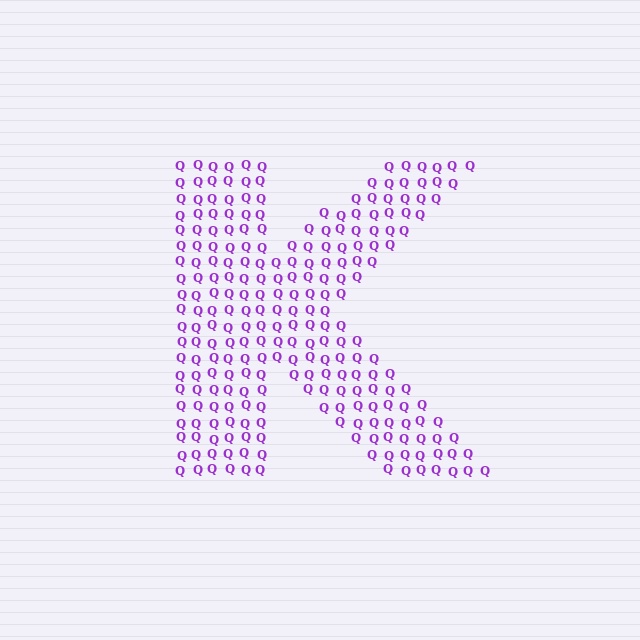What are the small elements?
The small elements are letter Q's.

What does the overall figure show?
The overall figure shows the letter K.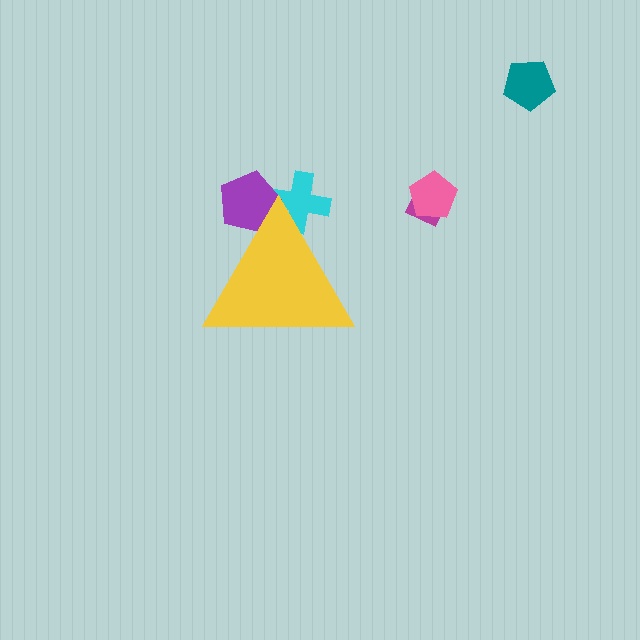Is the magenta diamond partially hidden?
No, the magenta diamond is fully visible.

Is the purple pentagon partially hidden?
Yes, the purple pentagon is partially hidden behind the yellow triangle.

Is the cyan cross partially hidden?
Yes, the cyan cross is partially hidden behind the yellow triangle.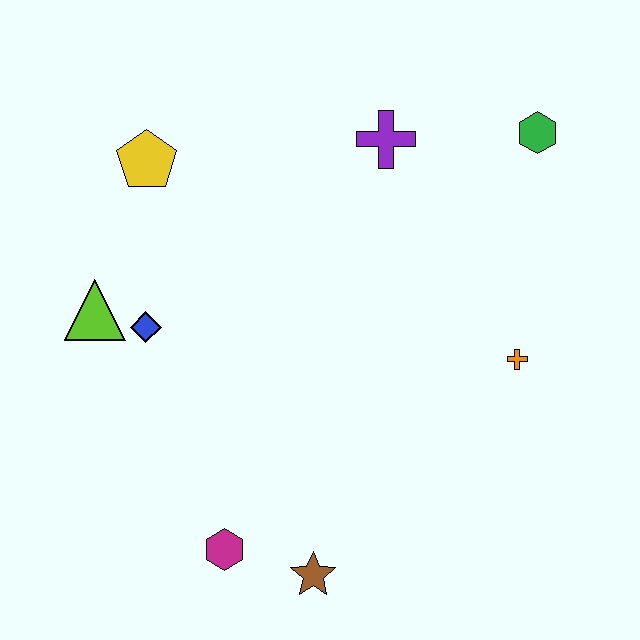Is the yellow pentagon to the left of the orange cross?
Yes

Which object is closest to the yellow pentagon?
The lime triangle is closest to the yellow pentagon.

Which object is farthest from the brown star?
The green hexagon is farthest from the brown star.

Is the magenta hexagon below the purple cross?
Yes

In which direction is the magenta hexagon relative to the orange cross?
The magenta hexagon is to the left of the orange cross.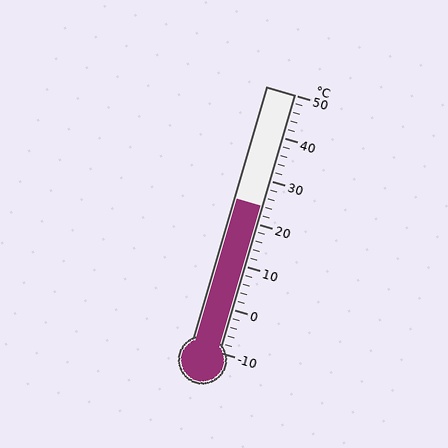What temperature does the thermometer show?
The thermometer shows approximately 24°C.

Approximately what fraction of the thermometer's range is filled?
The thermometer is filled to approximately 55% of its range.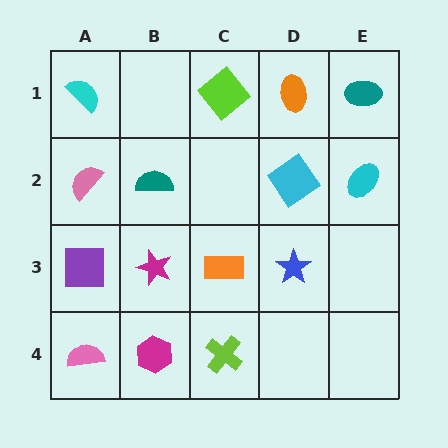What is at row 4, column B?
A magenta hexagon.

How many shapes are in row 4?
3 shapes.